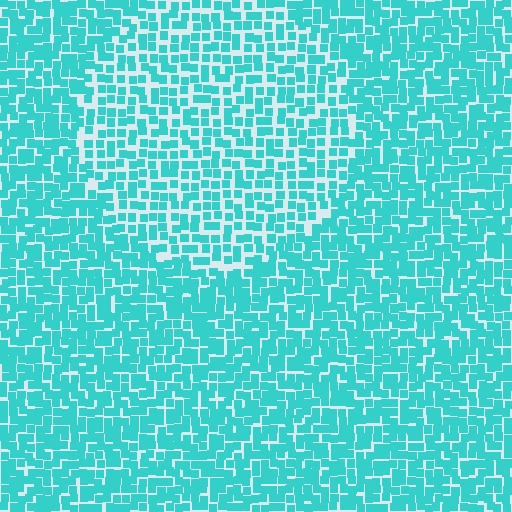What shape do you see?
I see a circle.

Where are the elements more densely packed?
The elements are more densely packed outside the circle boundary.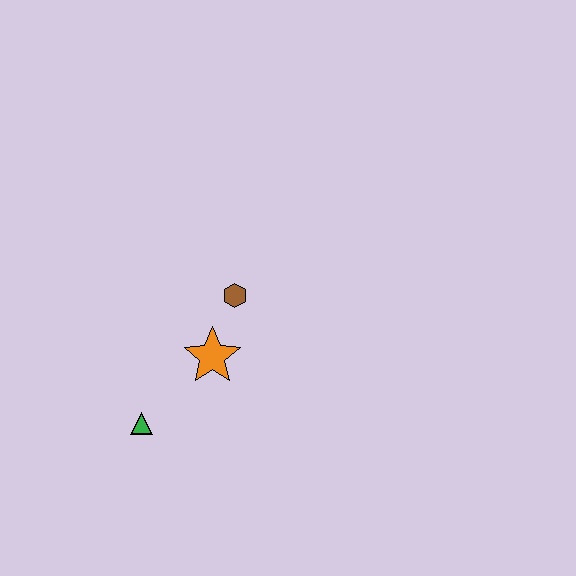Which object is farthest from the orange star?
The green triangle is farthest from the orange star.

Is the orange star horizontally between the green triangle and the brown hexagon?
Yes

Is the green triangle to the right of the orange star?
No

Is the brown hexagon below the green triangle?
No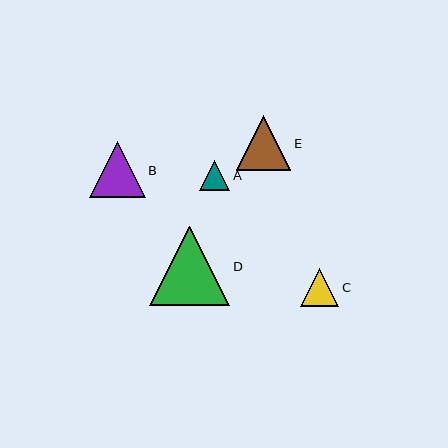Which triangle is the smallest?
Triangle A is the smallest with a size of approximately 30 pixels.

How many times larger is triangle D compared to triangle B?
Triangle D is approximately 1.4 times the size of triangle B.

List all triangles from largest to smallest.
From largest to smallest: D, B, E, C, A.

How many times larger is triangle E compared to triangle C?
Triangle E is approximately 1.4 times the size of triangle C.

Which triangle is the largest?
Triangle D is the largest with a size of approximately 80 pixels.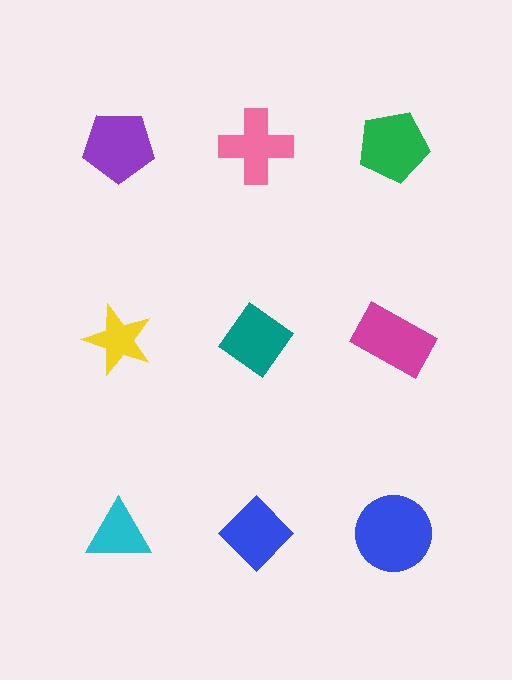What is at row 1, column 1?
A purple pentagon.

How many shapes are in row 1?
3 shapes.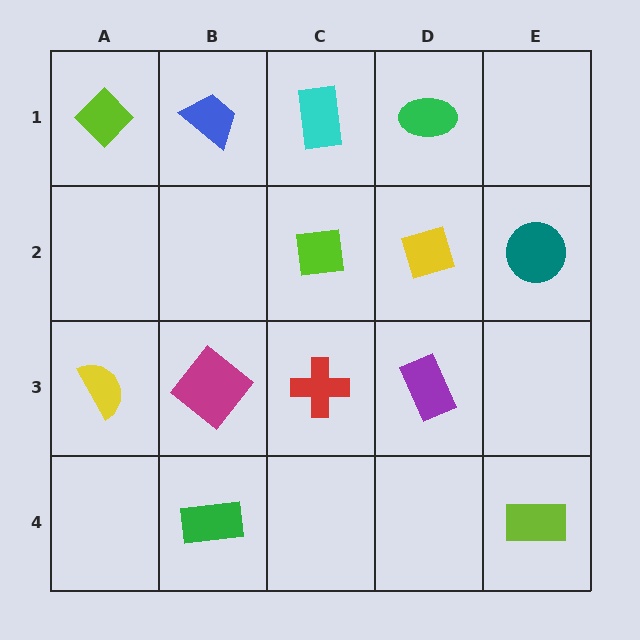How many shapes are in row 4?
2 shapes.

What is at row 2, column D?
A yellow diamond.